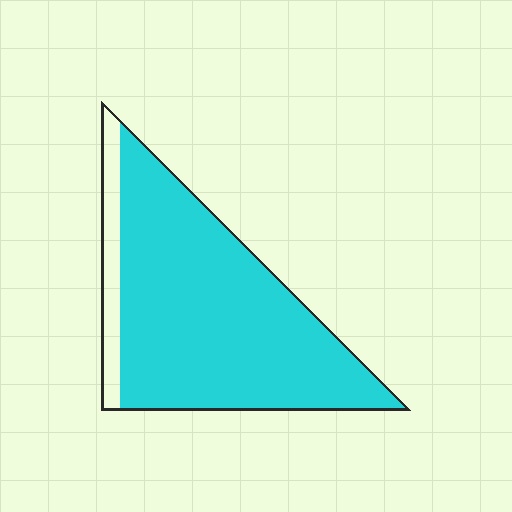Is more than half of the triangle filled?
Yes.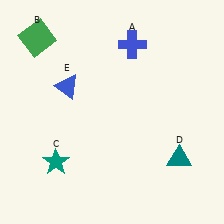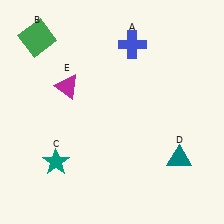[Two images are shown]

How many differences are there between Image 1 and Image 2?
There is 1 difference between the two images.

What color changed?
The triangle (E) changed from blue in Image 1 to magenta in Image 2.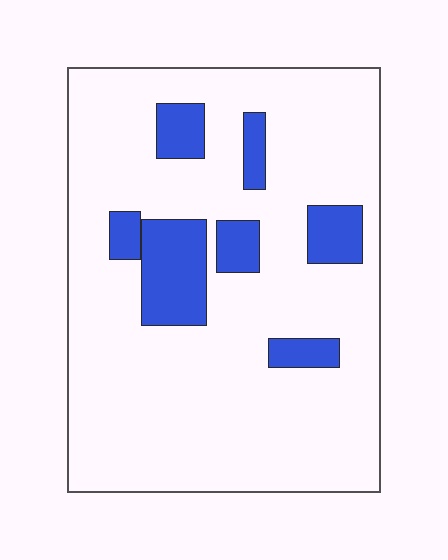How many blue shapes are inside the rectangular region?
7.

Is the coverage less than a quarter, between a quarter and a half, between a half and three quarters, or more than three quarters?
Less than a quarter.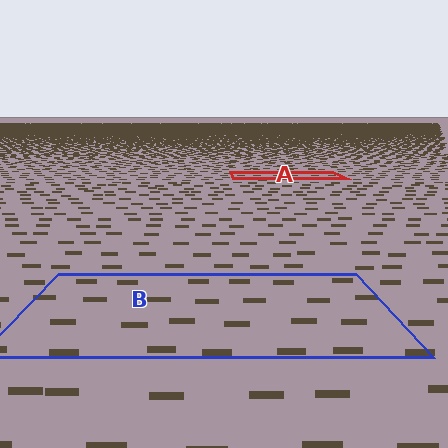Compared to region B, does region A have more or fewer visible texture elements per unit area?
Region A has more texture elements per unit area — they are packed more densely because it is farther away.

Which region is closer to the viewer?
Region B is closer. The texture elements there are larger and more spread out.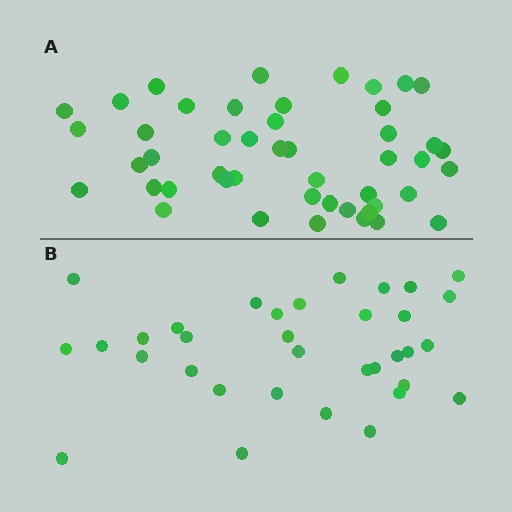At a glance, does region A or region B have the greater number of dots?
Region A (the top region) has more dots.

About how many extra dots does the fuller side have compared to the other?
Region A has approximately 15 more dots than region B.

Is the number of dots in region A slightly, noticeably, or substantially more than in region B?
Region A has noticeably more, but not dramatically so. The ratio is roughly 1.4 to 1.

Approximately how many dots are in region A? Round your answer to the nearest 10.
About 50 dots. (The exact count is 47, which rounds to 50.)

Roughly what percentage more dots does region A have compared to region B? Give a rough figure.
About 40% more.